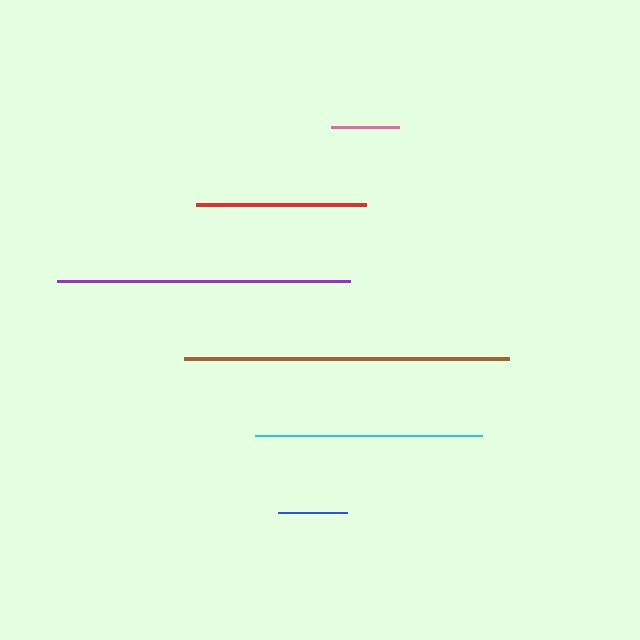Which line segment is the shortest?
The pink line is the shortest at approximately 68 pixels.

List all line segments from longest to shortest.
From longest to shortest: brown, purple, cyan, red, blue, pink.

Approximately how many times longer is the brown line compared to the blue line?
The brown line is approximately 4.7 times the length of the blue line.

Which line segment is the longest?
The brown line is the longest at approximately 325 pixels.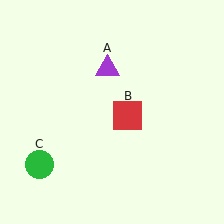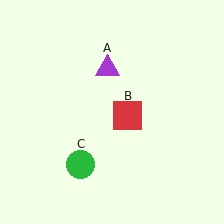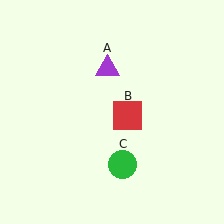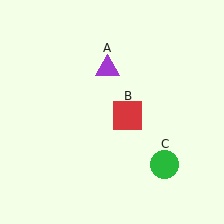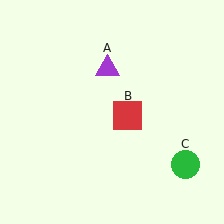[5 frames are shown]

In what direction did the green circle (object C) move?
The green circle (object C) moved right.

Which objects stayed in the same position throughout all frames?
Purple triangle (object A) and red square (object B) remained stationary.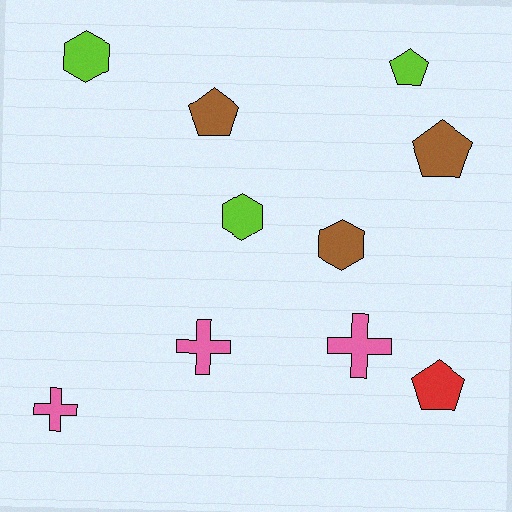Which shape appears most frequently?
Pentagon, with 4 objects.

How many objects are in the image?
There are 10 objects.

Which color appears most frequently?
Pink, with 3 objects.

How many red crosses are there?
There are no red crosses.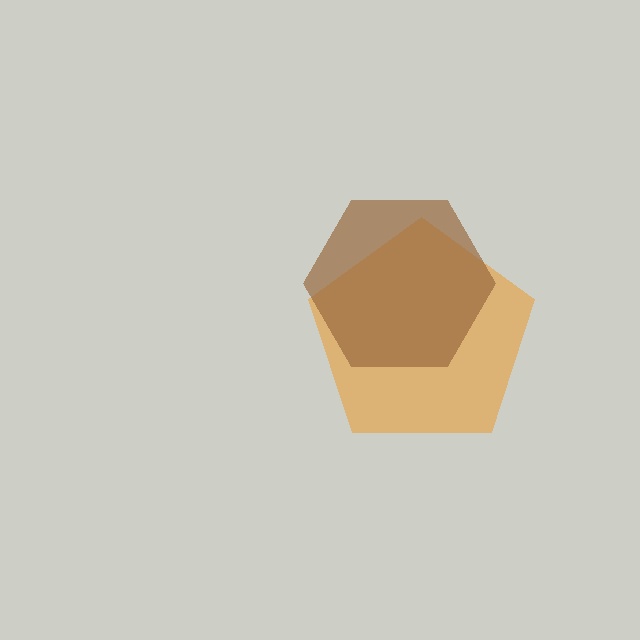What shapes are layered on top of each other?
The layered shapes are: an orange pentagon, a brown hexagon.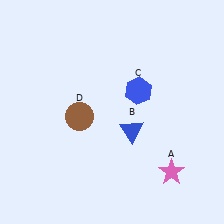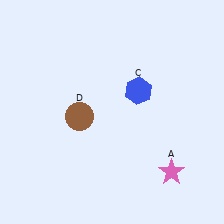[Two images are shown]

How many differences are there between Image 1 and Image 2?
There is 1 difference between the two images.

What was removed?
The blue triangle (B) was removed in Image 2.